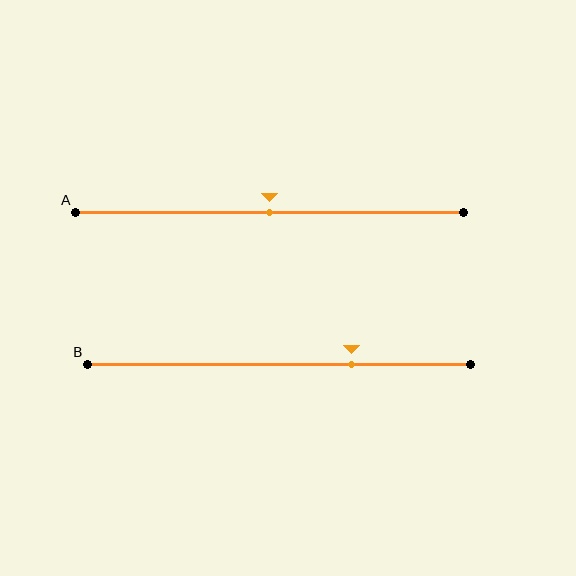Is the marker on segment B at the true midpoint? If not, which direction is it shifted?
No, the marker on segment B is shifted to the right by about 19% of the segment length.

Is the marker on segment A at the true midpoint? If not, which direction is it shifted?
Yes, the marker on segment A is at the true midpoint.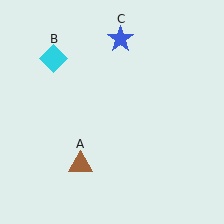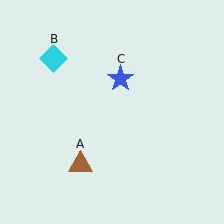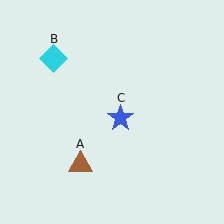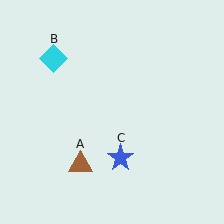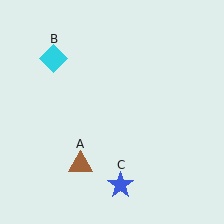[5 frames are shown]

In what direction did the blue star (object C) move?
The blue star (object C) moved down.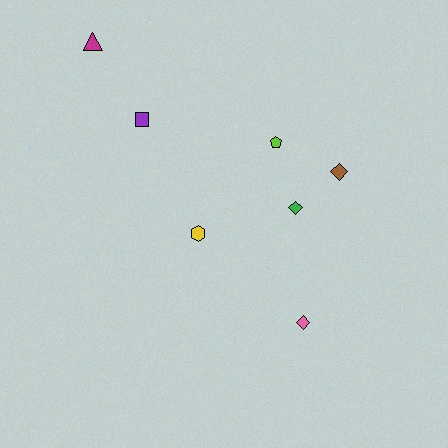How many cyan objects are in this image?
There are no cyan objects.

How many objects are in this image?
There are 7 objects.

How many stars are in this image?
There are no stars.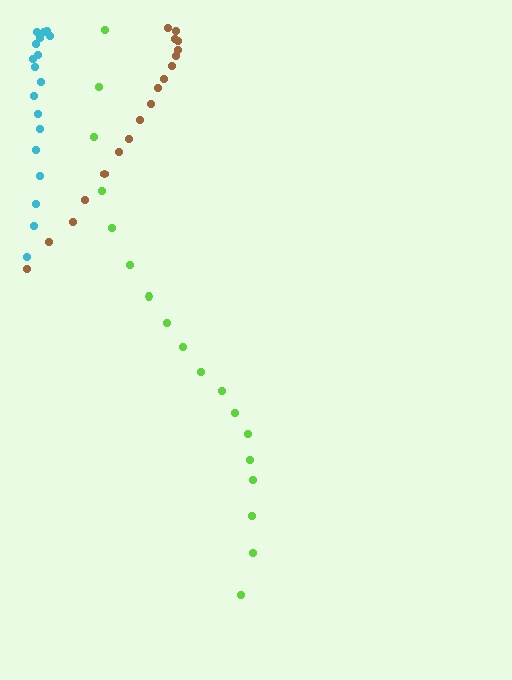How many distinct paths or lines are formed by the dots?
There are 3 distinct paths.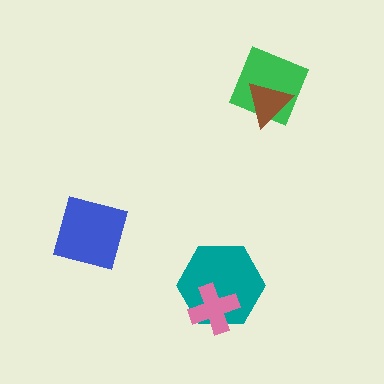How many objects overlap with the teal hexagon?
1 object overlaps with the teal hexagon.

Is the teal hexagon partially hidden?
Yes, it is partially covered by another shape.